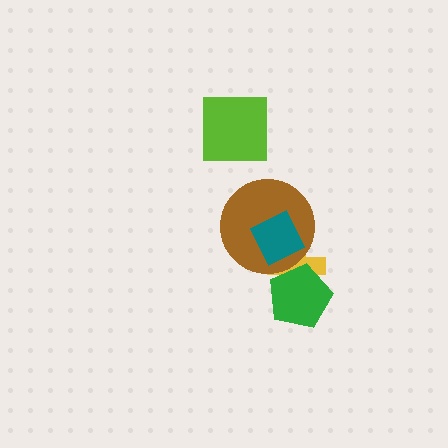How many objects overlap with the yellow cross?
3 objects overlap with the yellow cross.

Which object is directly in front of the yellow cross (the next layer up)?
The brown circle is directly in front of the yellow cross.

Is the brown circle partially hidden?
Yes, it is partially covered by another shape.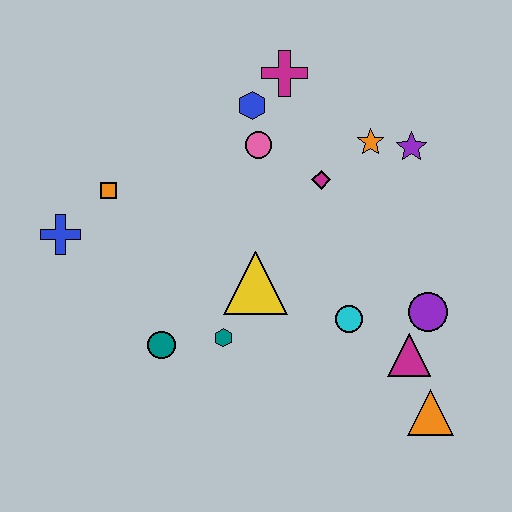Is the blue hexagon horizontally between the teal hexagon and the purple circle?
Yes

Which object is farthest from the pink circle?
The orange triangle is farthest from the pink circle.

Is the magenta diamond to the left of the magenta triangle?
Yes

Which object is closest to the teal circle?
The teal hexagon is closest to the teal circle.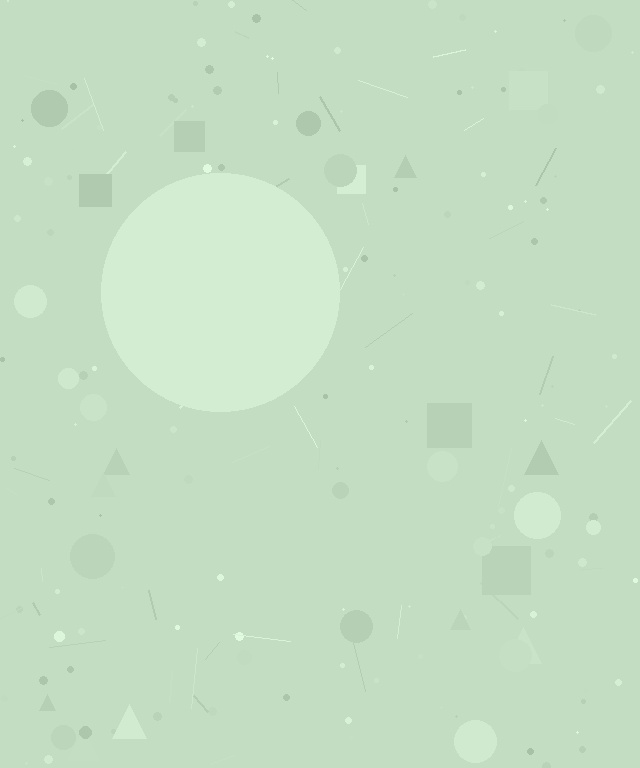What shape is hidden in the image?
A circle is hidden in the image.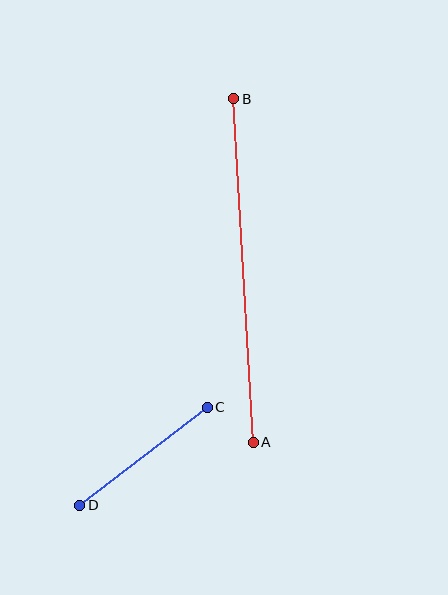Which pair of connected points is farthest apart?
Points A and B are farthest apart.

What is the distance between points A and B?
The distance is approximately 344 pixels.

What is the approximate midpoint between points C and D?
The midpoint is at approximately (143, 456) pixels.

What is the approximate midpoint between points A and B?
The midpoint is at approximately (244, 270) pixels.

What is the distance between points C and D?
The distance is approximately 161 pixels.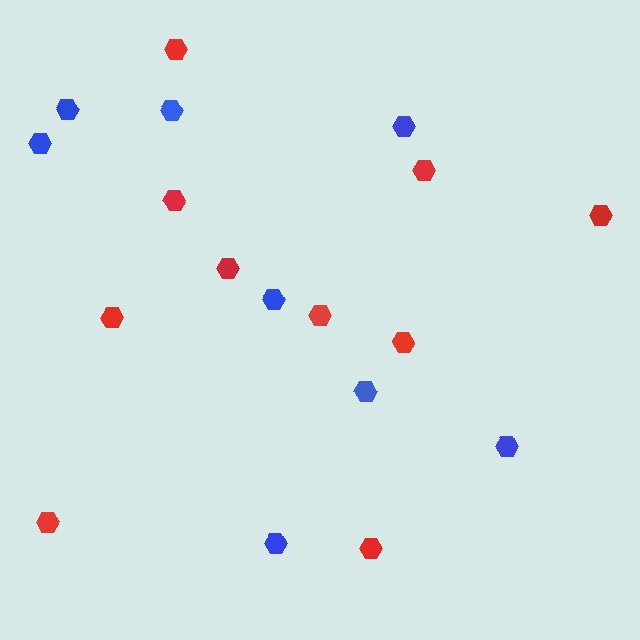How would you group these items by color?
There are 2 groups: one group of red hexagons (10) and one group of blue hexagons (8).